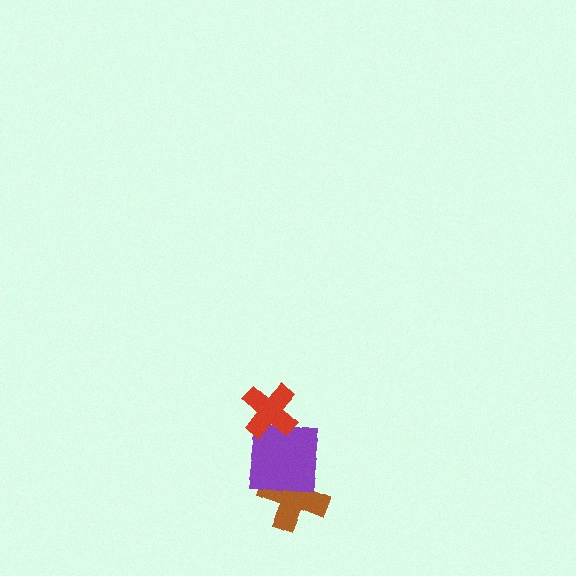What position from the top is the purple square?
The purple square is 2nd from the top.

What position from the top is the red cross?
The red cross is 1st from the top.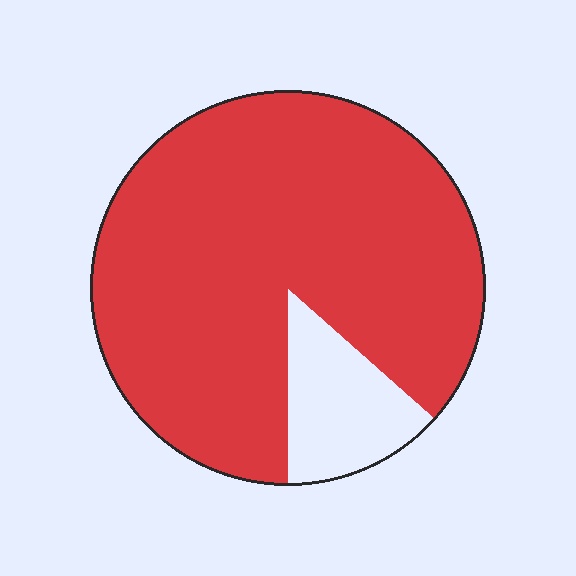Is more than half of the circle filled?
Yes.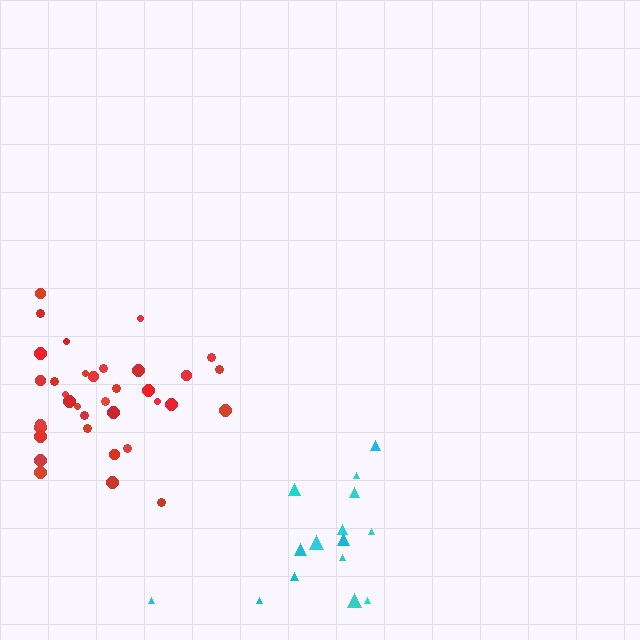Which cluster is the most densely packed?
Red.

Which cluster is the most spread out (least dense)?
Cyan.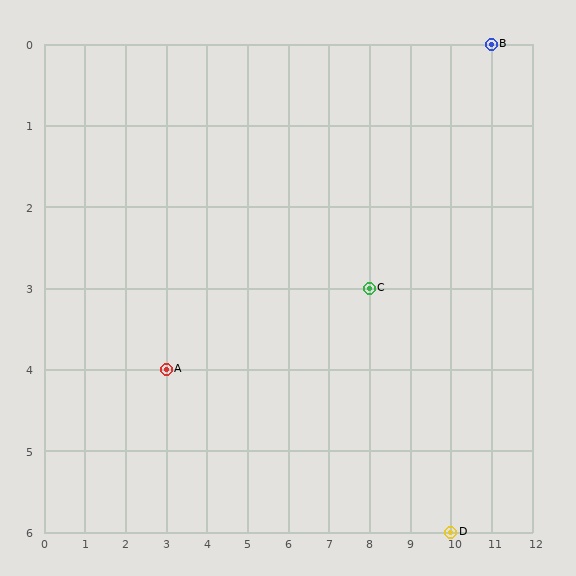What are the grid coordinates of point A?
Point A is at grid coordinates (3, 4).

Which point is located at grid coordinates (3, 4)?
Point A is at (3, 4).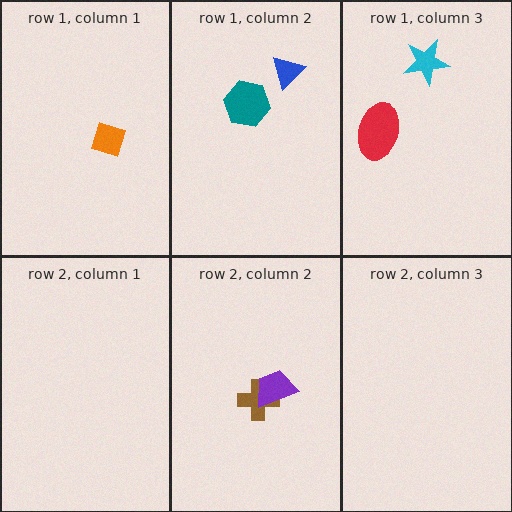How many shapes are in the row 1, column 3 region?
2.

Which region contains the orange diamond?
The row 1, column 1 region.